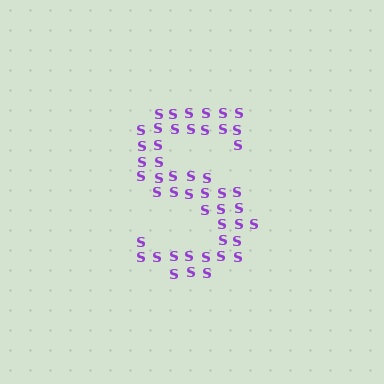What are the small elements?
The small elements are letter S's.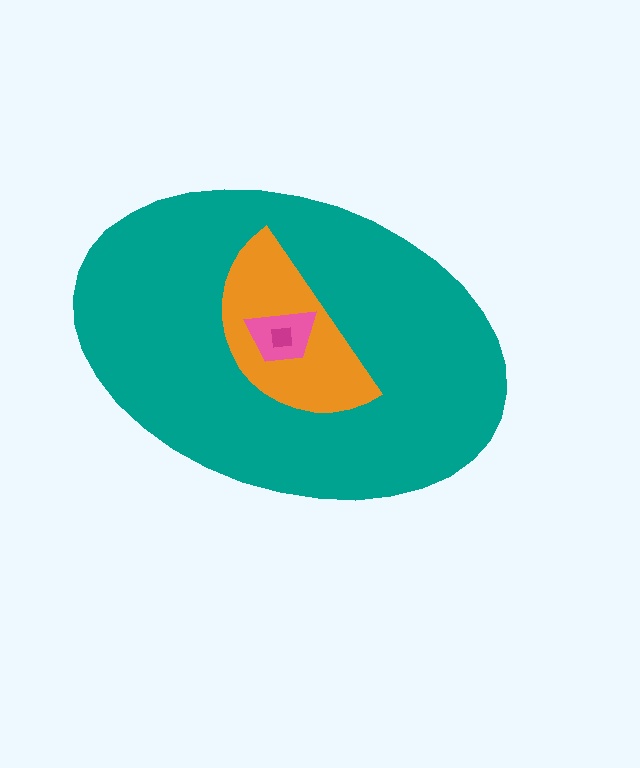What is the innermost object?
The magenta square.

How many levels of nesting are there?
4.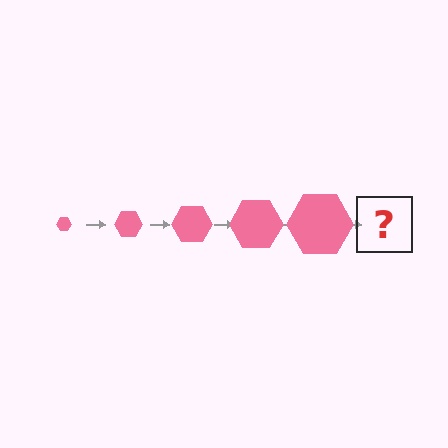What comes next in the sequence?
The next element should be a pink hexagon, larger than the previous one.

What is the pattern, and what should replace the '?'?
The pattern is that the hexagon gets progressively larger each step. The '?' should be a pink hexagon, larger than the previous one.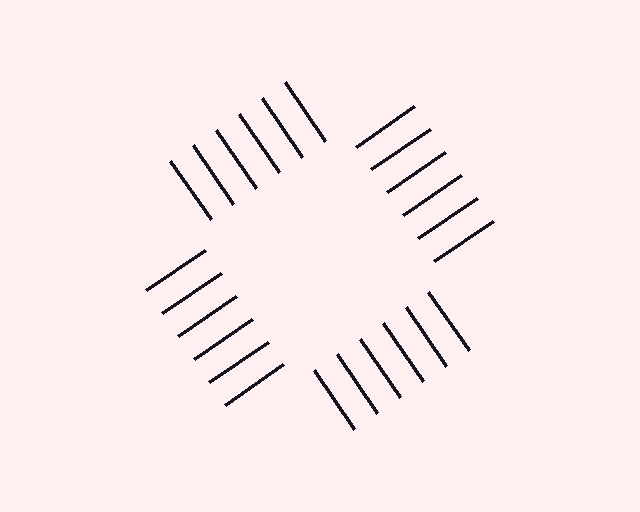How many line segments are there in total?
24 — 6 along each of the 4 edges.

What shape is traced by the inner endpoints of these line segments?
An illusory square — the line segments terminate on its edges but no continuous stroke is drawn.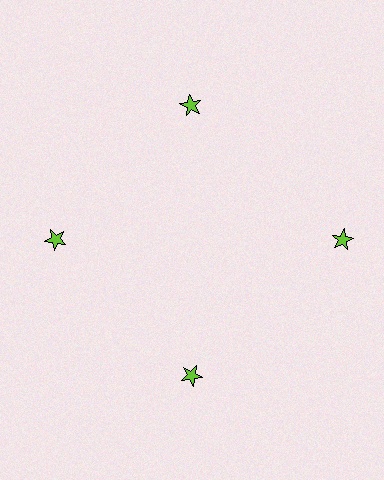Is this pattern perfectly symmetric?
No. The 4 lime stars are arranged in a ring, but one element near the 3 o'clock position is pushed outward from the center, breaking the 4-fold rotational symmetry.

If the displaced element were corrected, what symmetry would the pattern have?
It would have 4-fold rotational symmetry — the pattern would map onto itself every 90 degrees.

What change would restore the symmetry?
The symmetry would be restored by moving it inward, back onto the ring so that all 4 stars sit at equal angles and equal distance from the center.